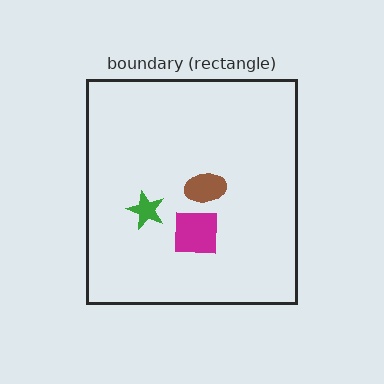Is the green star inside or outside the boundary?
Inside.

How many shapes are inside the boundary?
3 inside, 0 outside.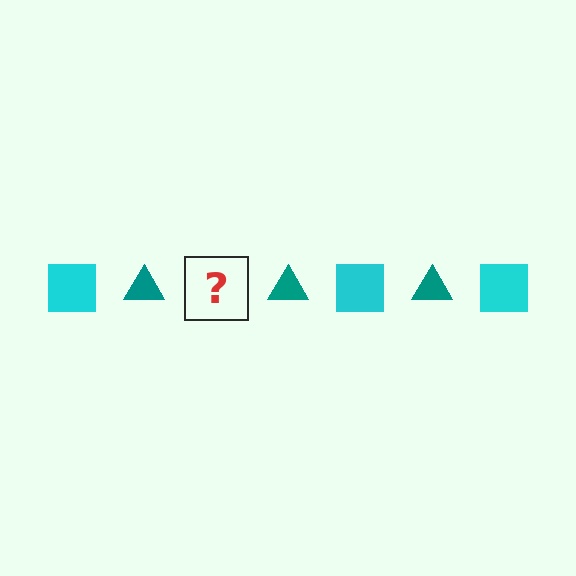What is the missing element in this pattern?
The missing element is a cyan square.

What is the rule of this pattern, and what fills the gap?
The rule is that the pattern alternates between cyan square and teal triangle. The gap should be filled with a cyan square.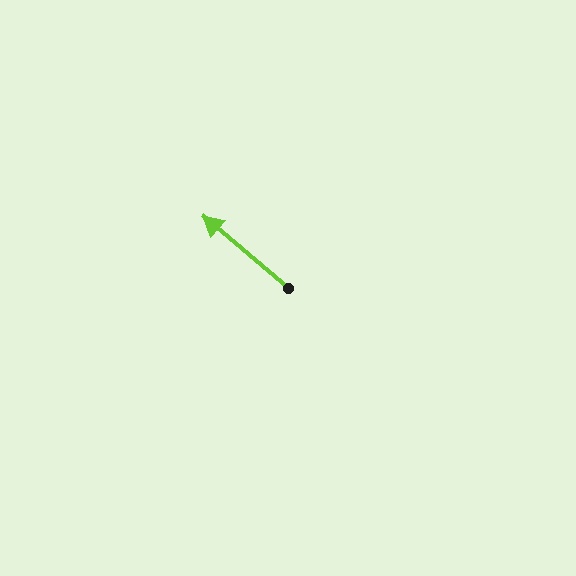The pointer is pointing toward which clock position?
Roughly 10 o'clock.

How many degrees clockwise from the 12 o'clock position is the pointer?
Approximately 310 degrees.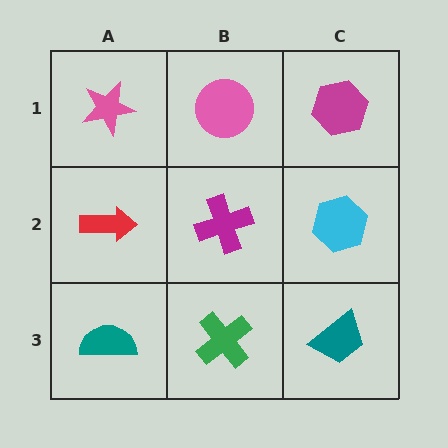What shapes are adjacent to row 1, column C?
A cyan hexagon (row 2, column C), a pink circle (row 1, column B).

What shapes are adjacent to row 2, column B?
A pink circle (row 1, column B), a green cross (row 3, column B), a red arrow (row 2, column A), a cyan hexagon (row 2, column C).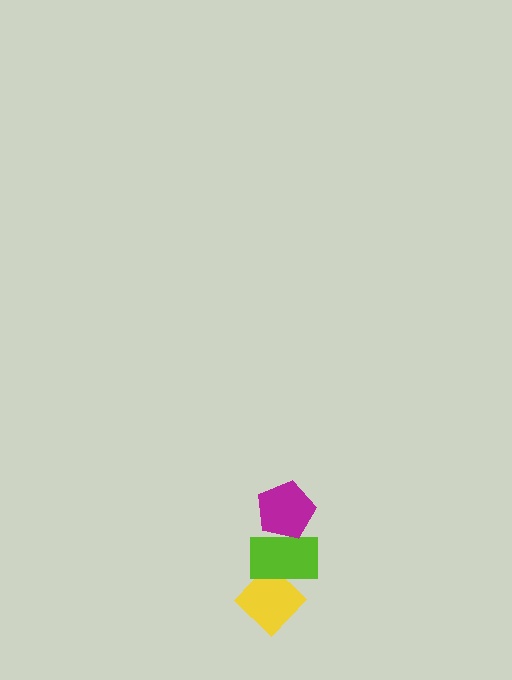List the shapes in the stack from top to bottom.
From top to bottom: the magenta pentagon, the lime rectangle, the yellow diamond.